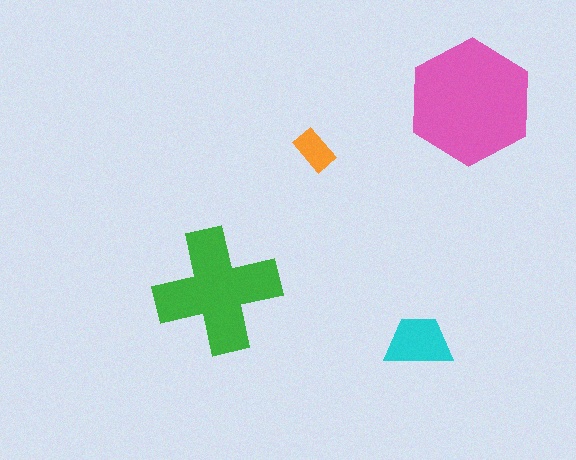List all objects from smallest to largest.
The orange rectangle, the cyan trapezoid, the green cross, the pink hexagon.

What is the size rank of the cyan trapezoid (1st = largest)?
3rd.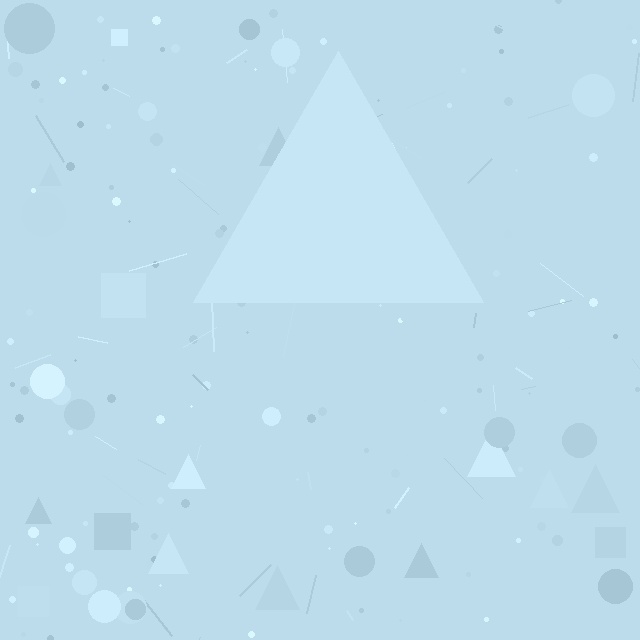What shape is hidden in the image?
A triangle is hidden in the image.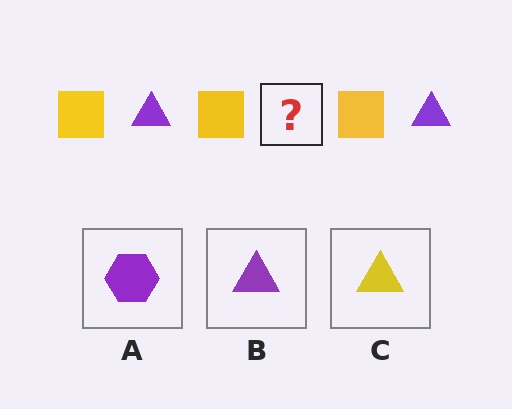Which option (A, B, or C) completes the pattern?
B.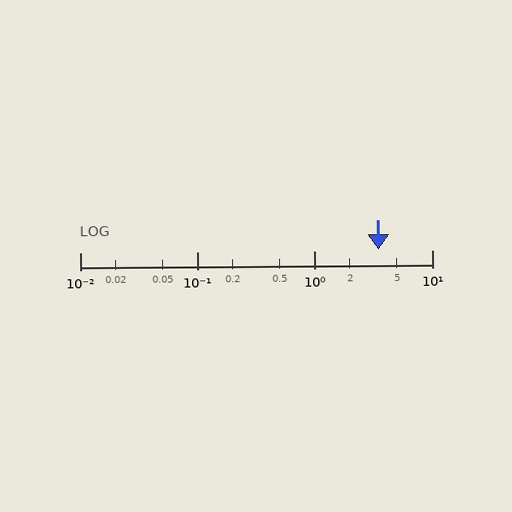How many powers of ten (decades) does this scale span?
The scale spans 3 decades, from 0.01 to 10.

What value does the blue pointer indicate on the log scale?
The pointer indicates approximately 3.5.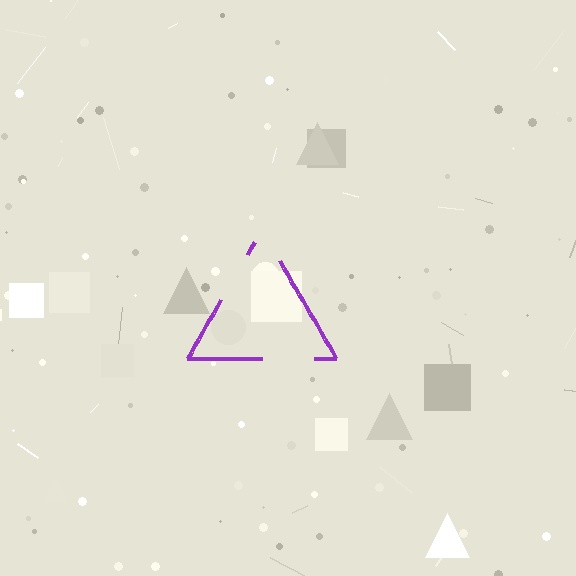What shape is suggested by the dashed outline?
The dashed outline suggests a triangle.